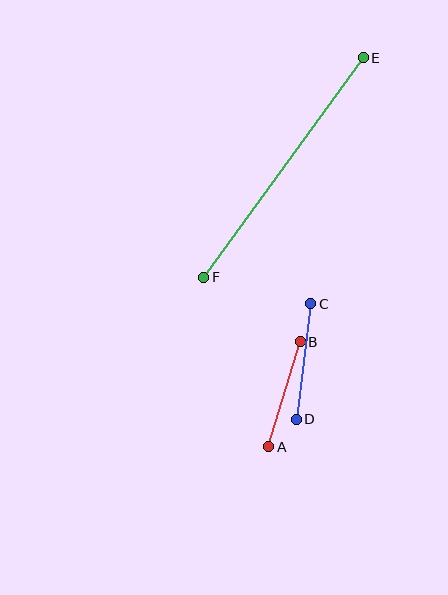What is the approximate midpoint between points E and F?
The midpoint is at approximately (283, 168) pixels.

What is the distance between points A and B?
The distance is approximately 110 pixels.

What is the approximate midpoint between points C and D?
The midpoint is at approximately (304, 362) pixels.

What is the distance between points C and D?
The distance is approximately 117 pixels.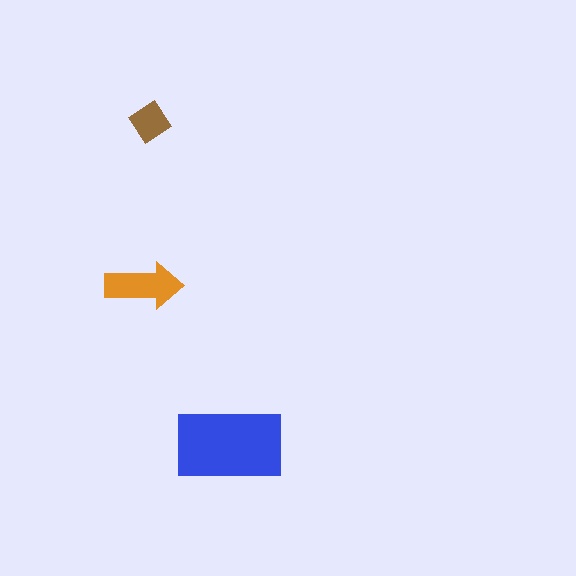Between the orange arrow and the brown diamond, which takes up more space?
The orange arrow.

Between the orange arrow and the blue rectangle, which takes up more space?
The blue rectangle.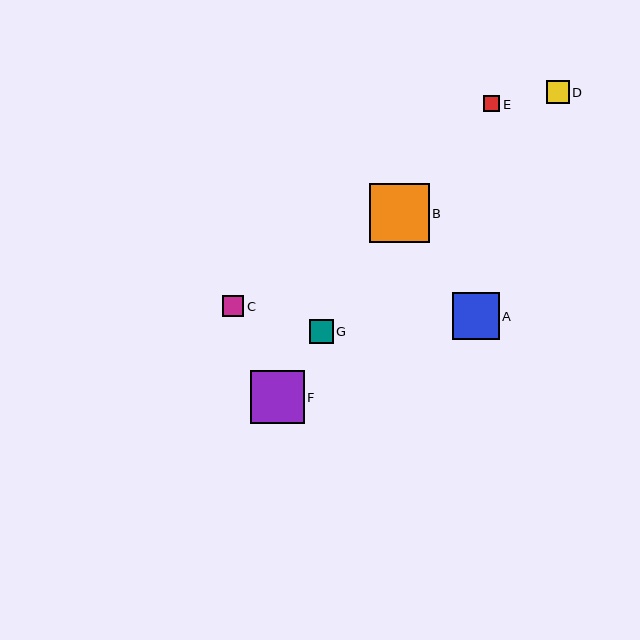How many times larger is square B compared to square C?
Square B is approximately 2.8 times the size of square C.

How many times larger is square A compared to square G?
Square A is approximately 2.0 times the size of square G.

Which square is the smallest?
Square E is the smallest with a size of approximately 16 pixels.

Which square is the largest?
Square B is the largest with a size of approximately 59 pixels.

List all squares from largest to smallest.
From largest to smallest: B, F, A, G, D, C, E.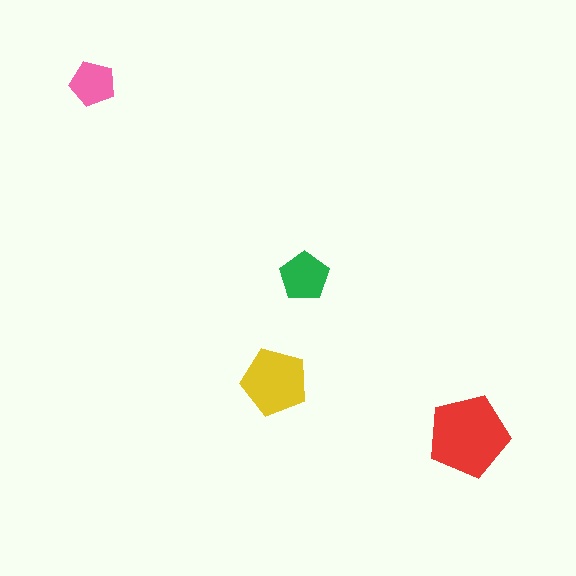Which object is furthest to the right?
The red pentagon is rightmost.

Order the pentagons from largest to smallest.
the red one, the yellow one, the green one, the pink one.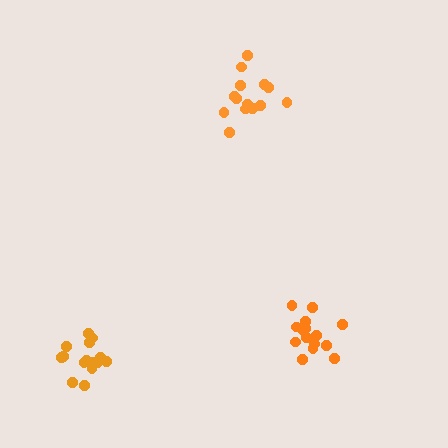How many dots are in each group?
Group 1: 15 dots, Group 2: 14 dots, Group 3: 15 dots (44 total).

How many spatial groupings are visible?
There are 3 spatial groupings.